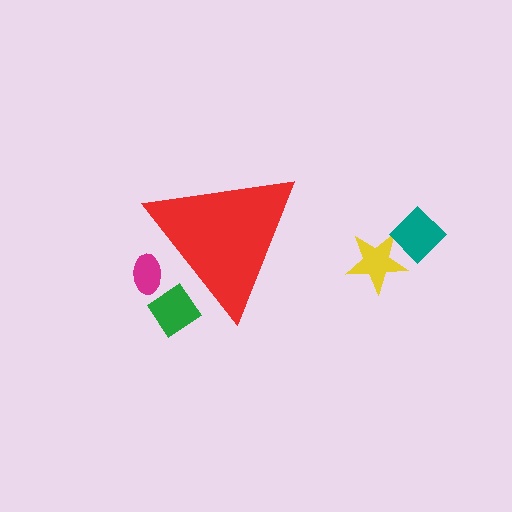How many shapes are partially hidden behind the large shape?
2 shapes are partially hidden.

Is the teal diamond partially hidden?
No, the teal diamond is fully visible.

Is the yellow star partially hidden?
No, the yellow star is fully visible.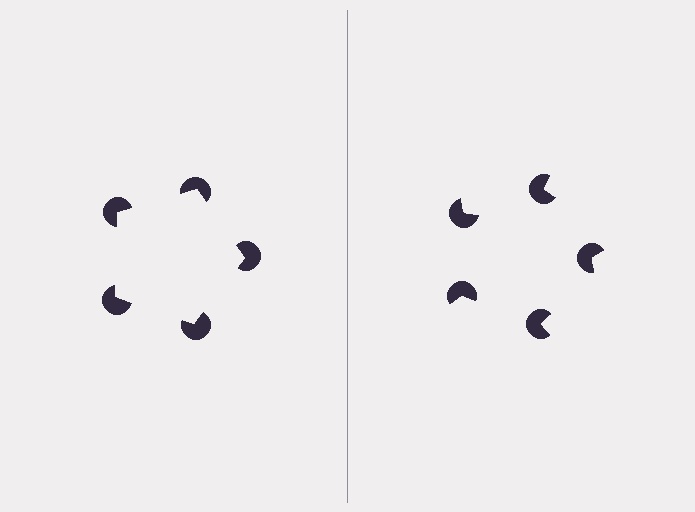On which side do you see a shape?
An illusory pentagon appears on the left side. On the right side the wedge cuts are rotated, so no coherent shape forms.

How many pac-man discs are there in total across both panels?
10 — 5 on each side.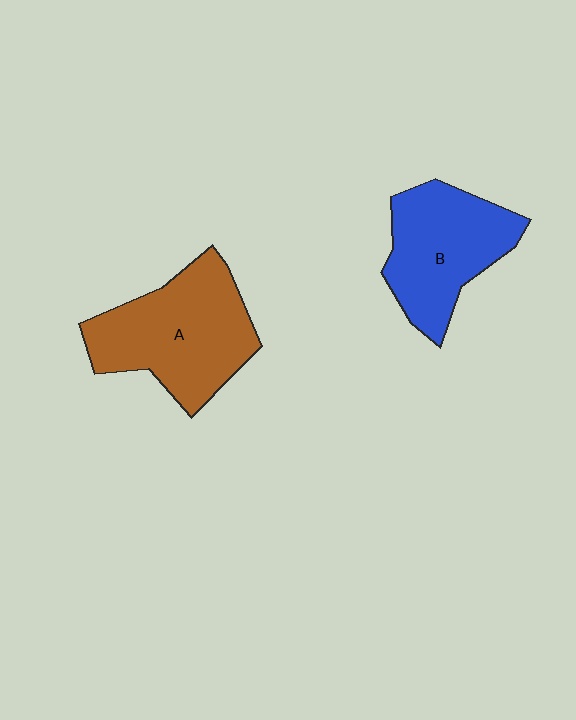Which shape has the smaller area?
Shape B (blue).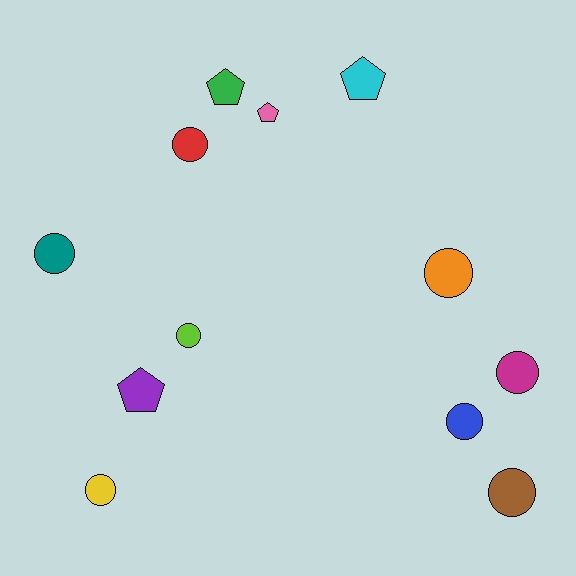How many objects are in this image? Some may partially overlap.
There are 12 objects.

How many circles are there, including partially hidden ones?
There are 8 circles.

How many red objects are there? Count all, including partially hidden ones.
There is 1 red object.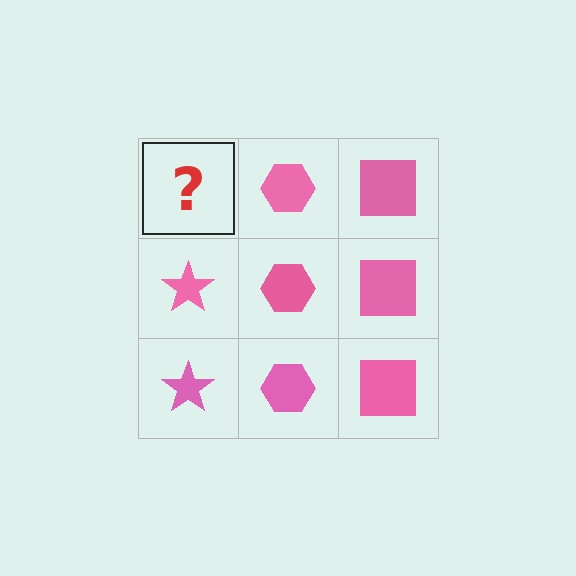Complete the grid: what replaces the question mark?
The question mark should be replaced with a pink star.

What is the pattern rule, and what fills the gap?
The rule is that each column has a consistent shape. The gap should be filled with a pink star.